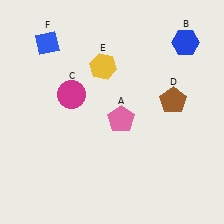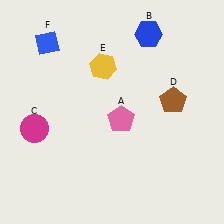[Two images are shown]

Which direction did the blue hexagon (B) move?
The blue hexagon (B) moved left.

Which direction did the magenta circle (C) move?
The magenta circle (C) moved left.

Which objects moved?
The objects that moved are: the blue hexagon (B), the magenta circle (C).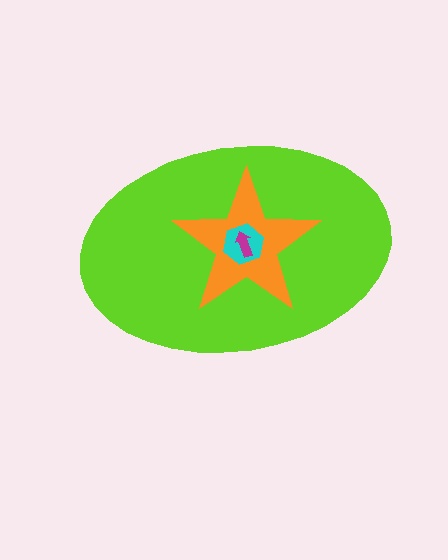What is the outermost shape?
The lime ellipse.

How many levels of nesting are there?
4.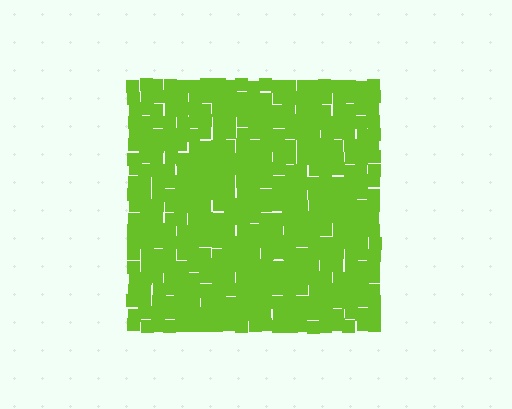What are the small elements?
The small elements are squares.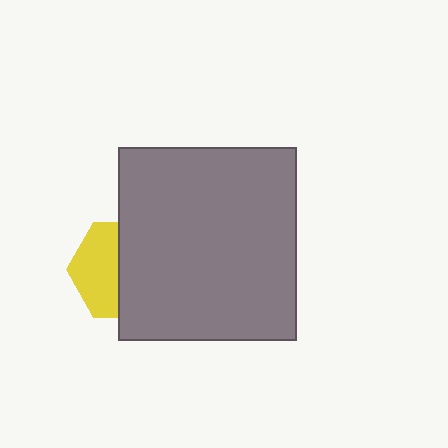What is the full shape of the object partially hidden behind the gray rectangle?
The partially hidden object is a yellow hexagon.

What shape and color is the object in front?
The object in front is a gray rectangle.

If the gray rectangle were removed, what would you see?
You would see the complete yellow hexagon.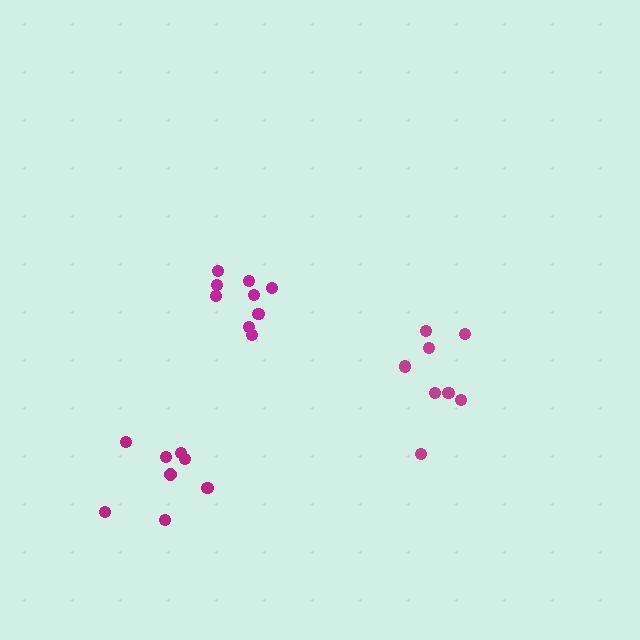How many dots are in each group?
Group 1: 8 dots, Group 2: 8 dots, Group 3: 9 dots (25 total).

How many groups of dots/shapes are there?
There are 3 groups.